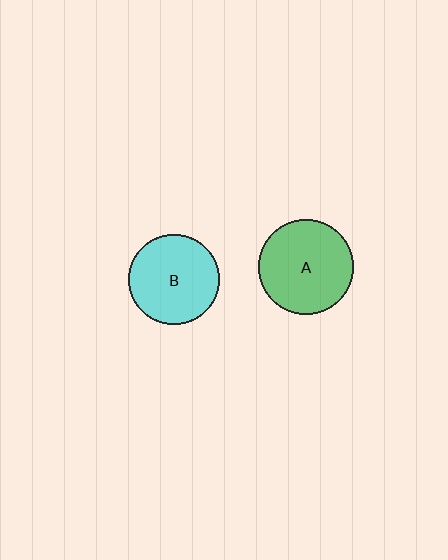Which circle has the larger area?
Circle A (green).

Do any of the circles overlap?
No, none of the circles overlap.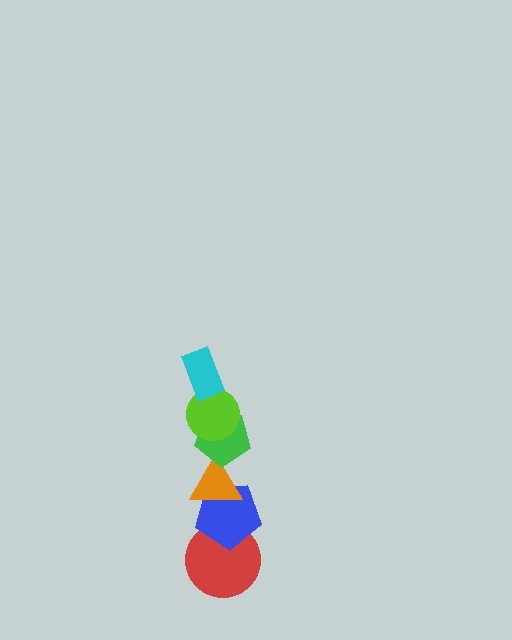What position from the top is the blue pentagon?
The blue pentagon is 5th from the top.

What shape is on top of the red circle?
The blue pentagon is on top of the red circle.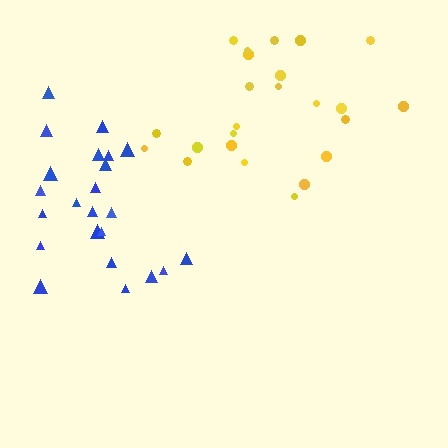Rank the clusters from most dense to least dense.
blue, yellow.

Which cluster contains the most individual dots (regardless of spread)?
Yellow (24).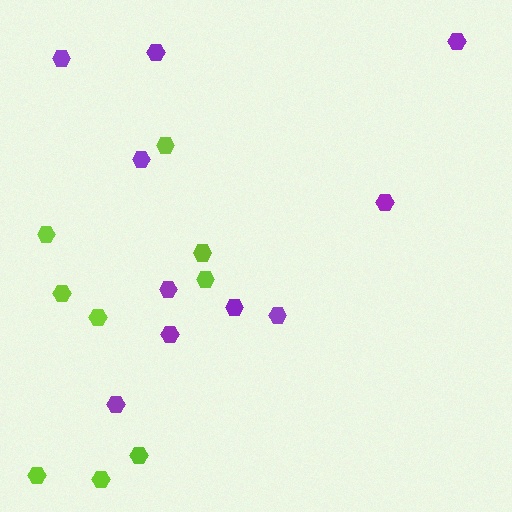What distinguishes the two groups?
There are 2 groups: one group of lime hexagons (9) and one group of purple hexagons (10).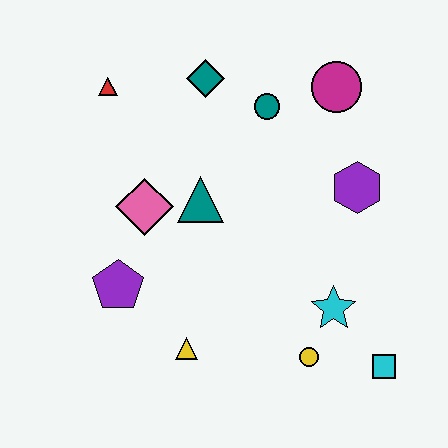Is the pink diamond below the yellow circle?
No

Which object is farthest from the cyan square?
The red triangle is farthest from the cyan square.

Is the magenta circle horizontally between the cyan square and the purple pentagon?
Yes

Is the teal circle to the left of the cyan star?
Yes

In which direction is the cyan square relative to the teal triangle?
The cyan square is to the right of the teal triangle.